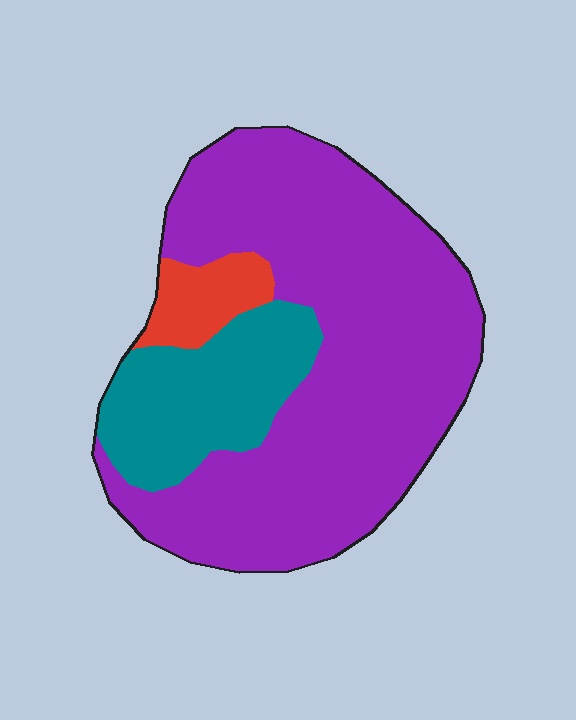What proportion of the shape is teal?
Teal takes up about one fifth (1/5) of the shape.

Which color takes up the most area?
Purple, at roughly 70%.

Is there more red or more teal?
Teal.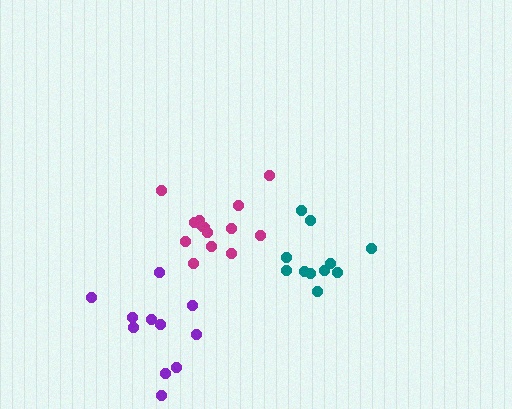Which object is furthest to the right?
The teal cluster is rightmost.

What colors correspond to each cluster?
The clusters are colored: magenta, teal, purple.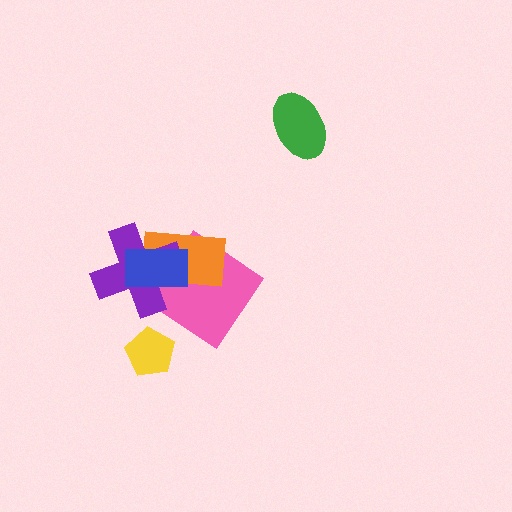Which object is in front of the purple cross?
The blue rectangle is in front of the purple cross.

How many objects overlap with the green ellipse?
0 objects overlap with the green ellipse.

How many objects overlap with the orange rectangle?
3 objects overlap with the orange rectangle.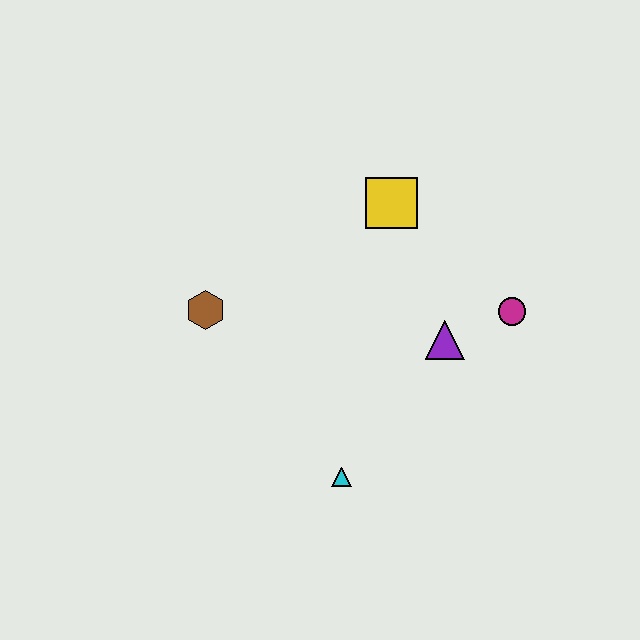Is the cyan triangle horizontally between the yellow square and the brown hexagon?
Yes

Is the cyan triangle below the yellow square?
Yes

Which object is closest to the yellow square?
The purple triangle is closest to the yellow square.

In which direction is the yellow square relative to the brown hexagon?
The yellow square is to the right of the brown hexagon.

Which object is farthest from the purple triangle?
The brown hexagon is farthest from the purple triangle.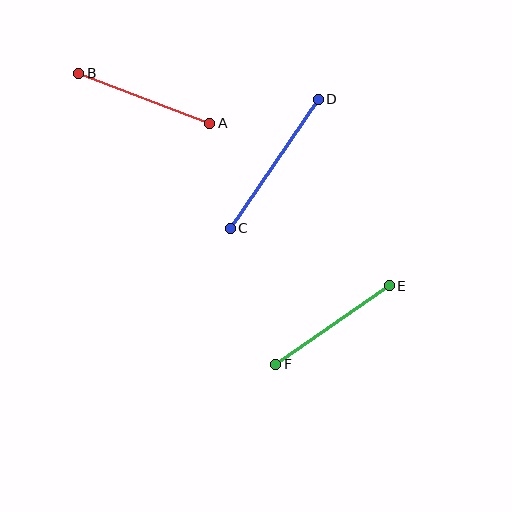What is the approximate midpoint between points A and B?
The midpoint is at approximately (144, 98) pixels.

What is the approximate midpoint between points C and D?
The midpoint is at approximately (274, 164) pixels.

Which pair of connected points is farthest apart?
Points C and D are farthest apart.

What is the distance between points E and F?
The distance is approximately 138 pixels.